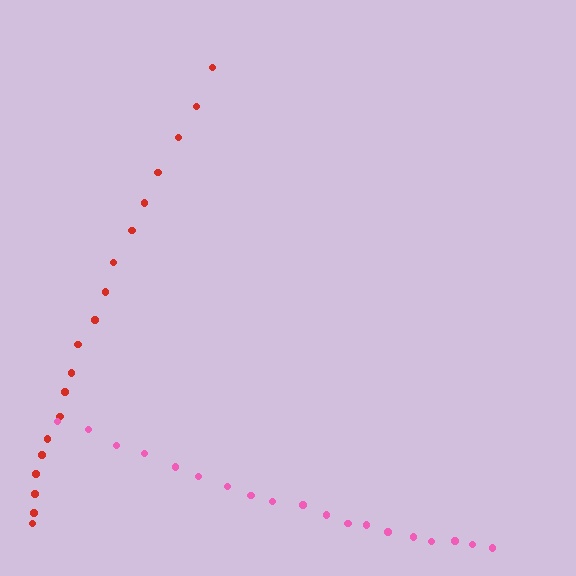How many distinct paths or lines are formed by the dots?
There are 2 distinct paths.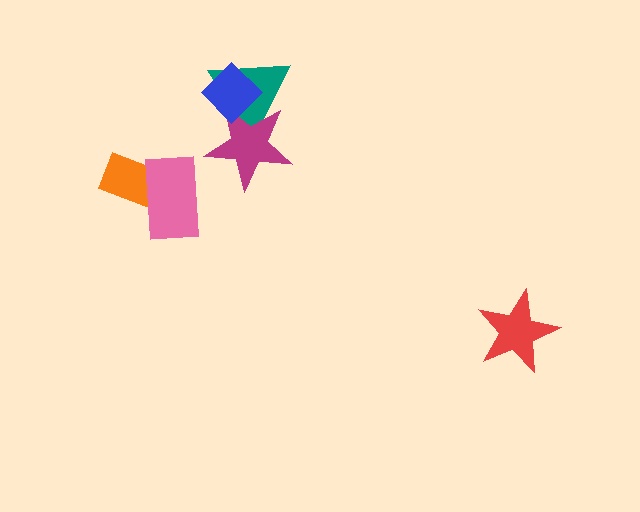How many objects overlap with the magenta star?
2 objects overlap with the magenta star.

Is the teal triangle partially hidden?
Yes, it is partially covered by another shape.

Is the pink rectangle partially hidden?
No, no other shape covers it.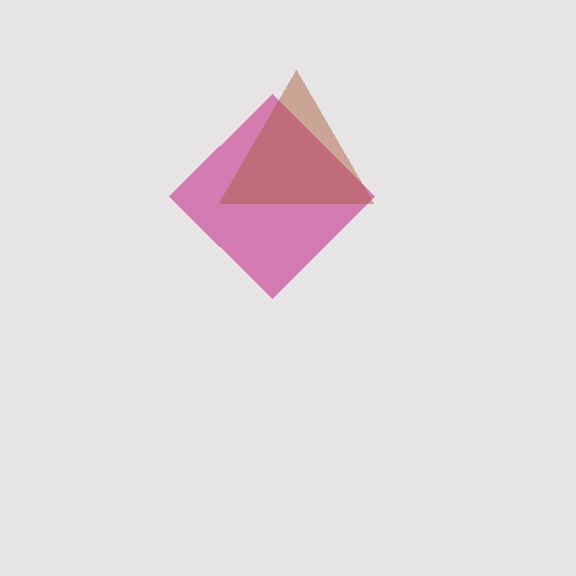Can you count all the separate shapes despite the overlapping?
Yes, there are 2 separate shapes.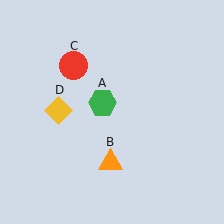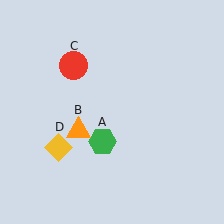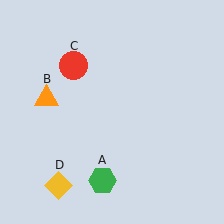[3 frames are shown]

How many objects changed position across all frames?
3 objects changed position: green hexagon (object A), orange triangle (object B), yellow diamond (object D).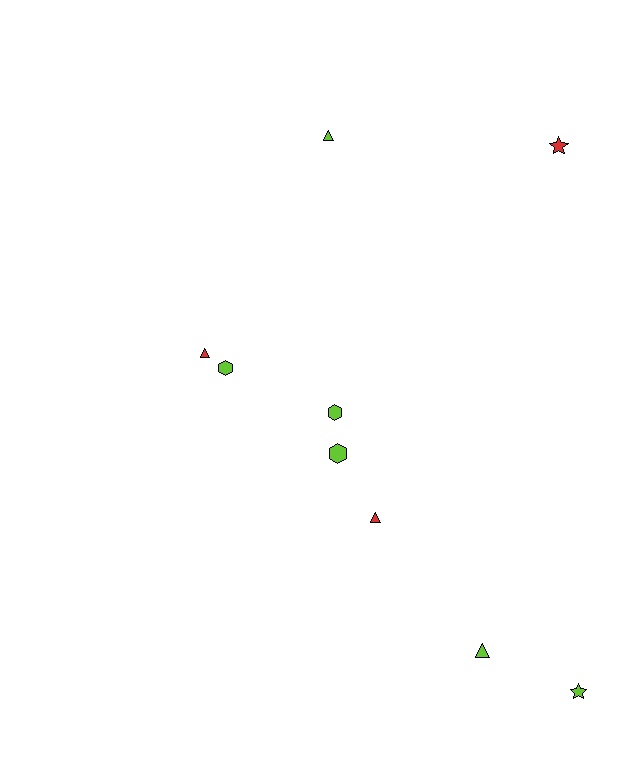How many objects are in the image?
There are 9 objects.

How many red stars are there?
There is 1 red star.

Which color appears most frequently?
Lime, with 6 objects.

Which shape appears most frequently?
Triangle, with 4 objects.